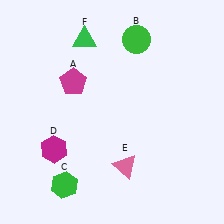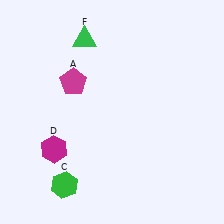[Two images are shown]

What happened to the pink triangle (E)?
The pink triangle (E) was removed in Image 2. It was in the bottom-right area of Image 1.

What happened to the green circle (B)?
The green circle (B) was removed in Image 2. It was in the top-right area of Image 1.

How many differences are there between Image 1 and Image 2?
There are 2 differences between the two images.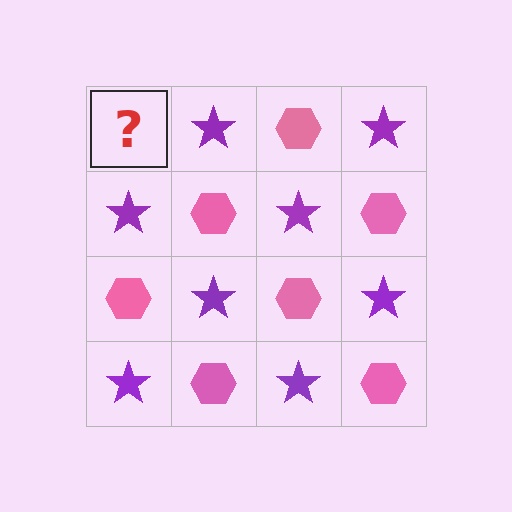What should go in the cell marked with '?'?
The missing cell should contain a pink hexagon.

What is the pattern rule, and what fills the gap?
The rule is that it alternates pink hexagon and purple star in a checkerboard pattern. The gap should be filled with a pink hexagon.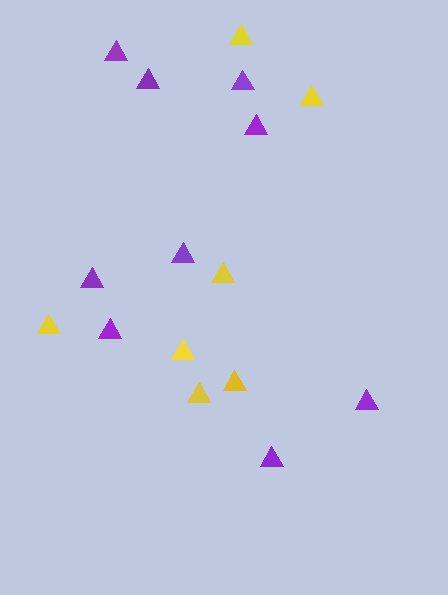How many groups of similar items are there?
There are 2 groups: one group of yellow triangles (7) and one group of purple triangles (9).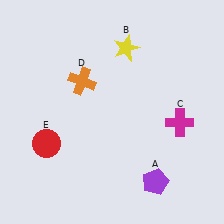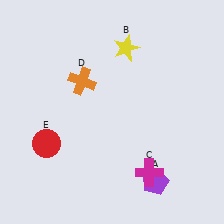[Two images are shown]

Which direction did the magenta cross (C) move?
The magenta cross (C) moved down.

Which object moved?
The magenta cross (C) moved down.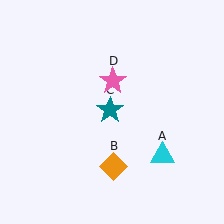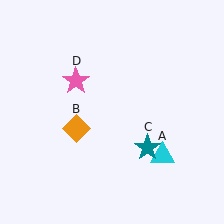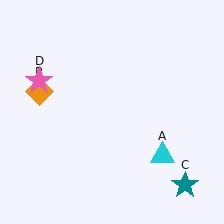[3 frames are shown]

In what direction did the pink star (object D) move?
The pink star (object D) moved left.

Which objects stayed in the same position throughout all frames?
Cyan triangle (object A) remained stationary.